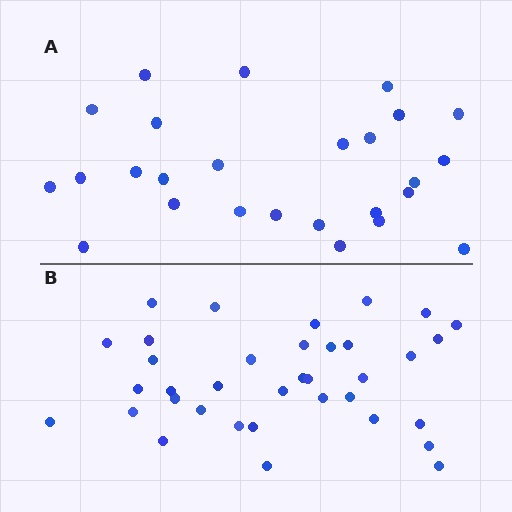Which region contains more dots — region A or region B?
Region B (the bottom region) has more dots.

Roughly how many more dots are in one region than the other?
Region B has roughly 10 or so more dots than region A.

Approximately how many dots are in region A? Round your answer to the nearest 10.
About 30 dots. (The exact count is 26, which rounds to 30.)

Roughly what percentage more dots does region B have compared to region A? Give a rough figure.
About 40% more.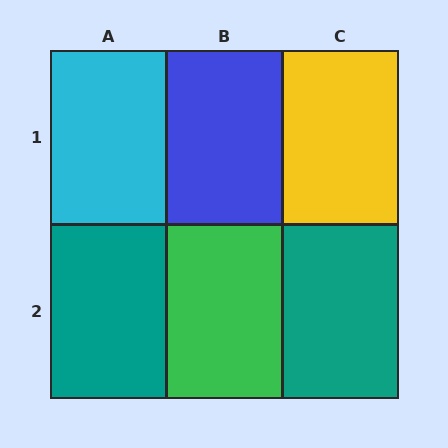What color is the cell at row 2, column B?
Green.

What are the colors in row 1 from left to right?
Cyan, blue, yellow.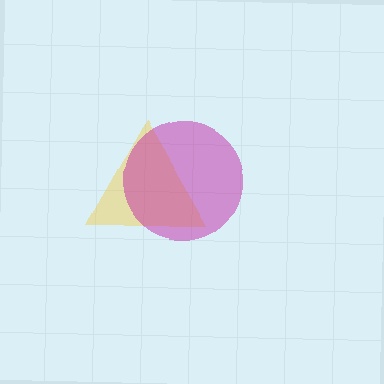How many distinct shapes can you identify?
There are 2 distinct shapes: a yellow triangle, a magenta circle.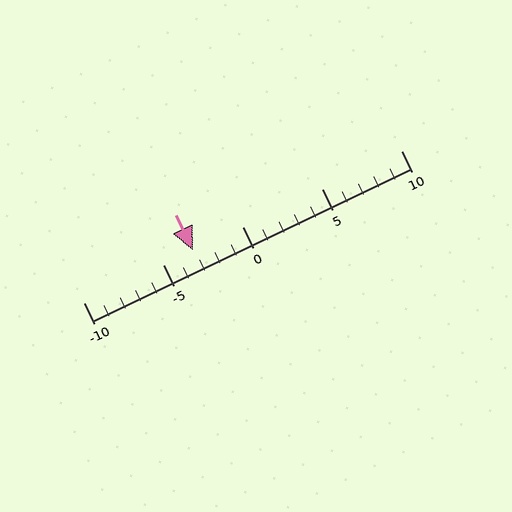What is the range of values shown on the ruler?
The ruler shows values from -10 to 10.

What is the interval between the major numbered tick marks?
The major tick marks are spaced 5 units apart.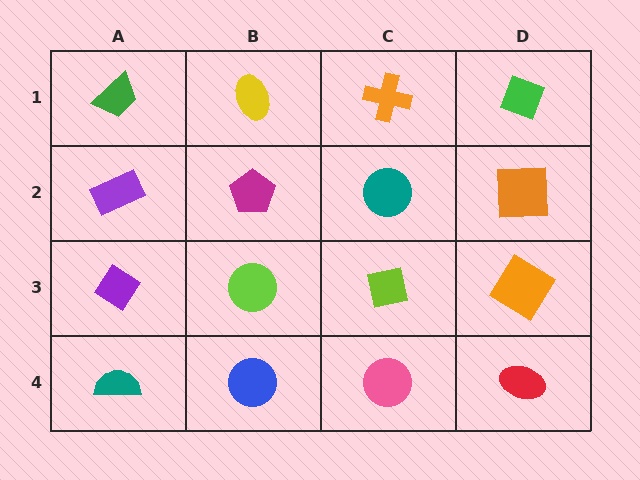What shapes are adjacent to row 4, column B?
A lime circle (row 3, column B), a teal semicircle (row 4, column A), a pink circle (row 4, column C).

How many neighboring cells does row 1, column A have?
2.